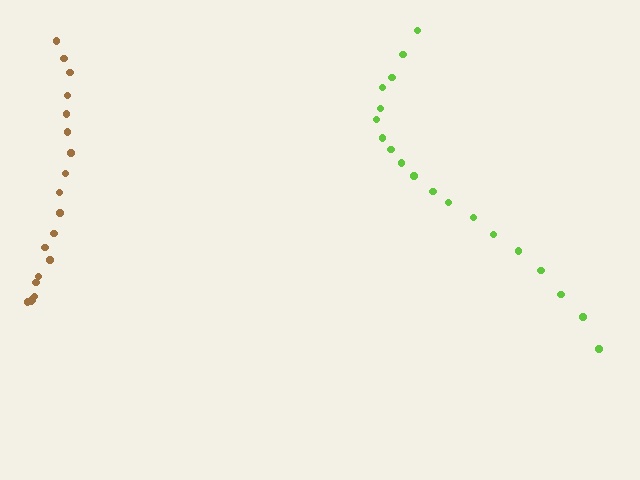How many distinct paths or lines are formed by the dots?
There are 2 distinct paths.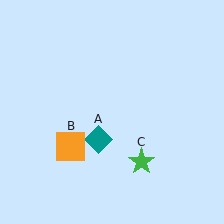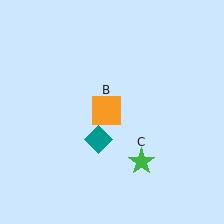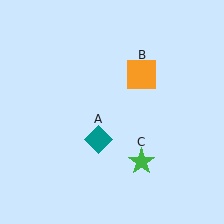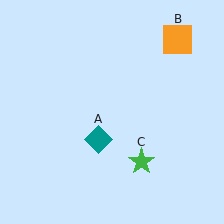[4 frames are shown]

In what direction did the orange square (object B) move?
The orange square (object B) moved up and to the right.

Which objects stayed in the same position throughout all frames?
Teal diamond (object A) and green star (object C) remained stationary.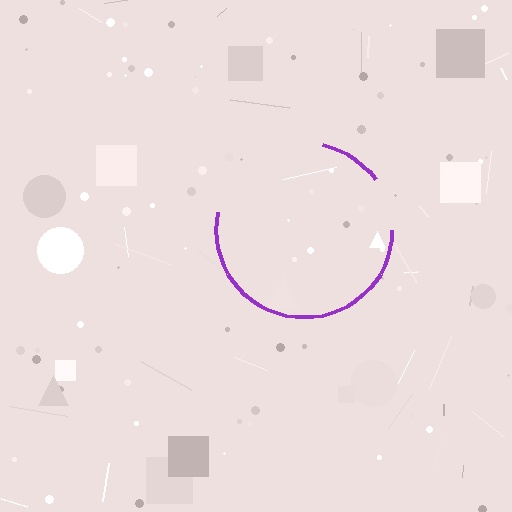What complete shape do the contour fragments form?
The contour fragments form a circle.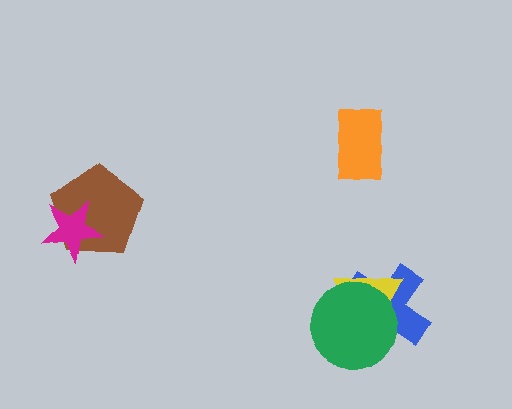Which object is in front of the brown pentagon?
The magenta star is in front of the brown pentagon.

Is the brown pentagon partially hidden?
Yes, it is partially covered by another shape.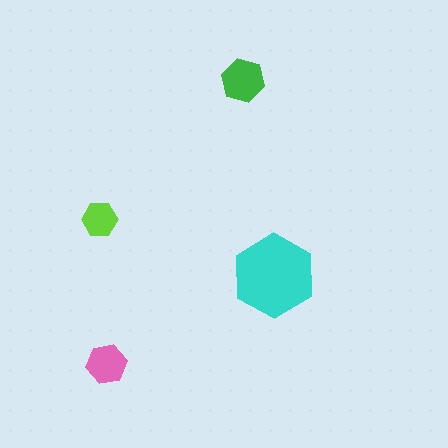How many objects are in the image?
There are 4 objects in the image.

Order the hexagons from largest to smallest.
the cyan one, the green one, the pink one, the lime one.